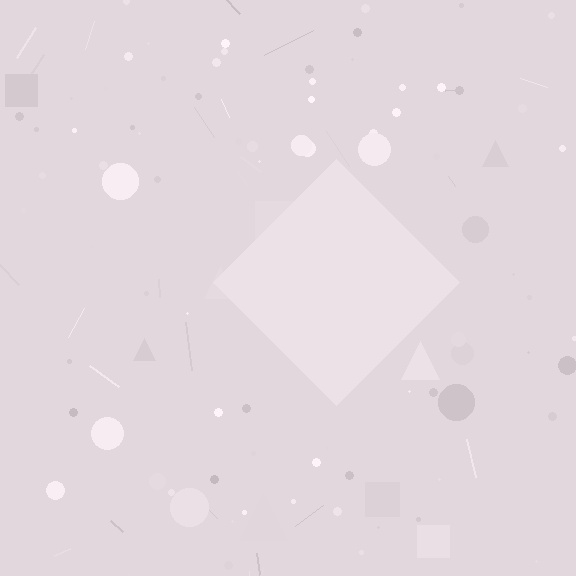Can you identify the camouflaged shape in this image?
The camouflaged shape is a diamond.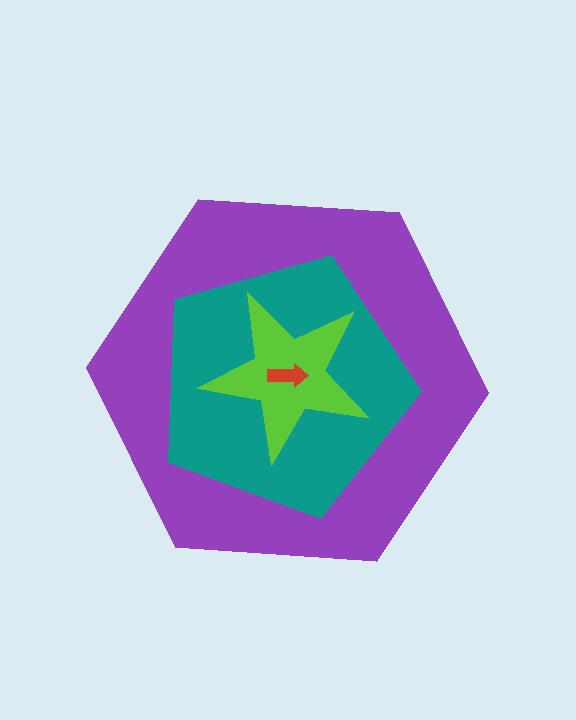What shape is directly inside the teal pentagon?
The lime star.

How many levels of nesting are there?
4.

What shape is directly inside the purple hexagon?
The teal pentagon.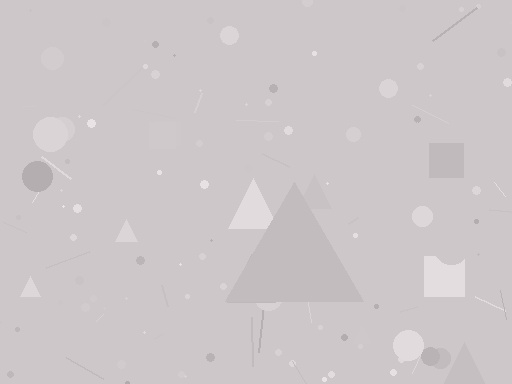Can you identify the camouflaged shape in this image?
The camouflaged shape is a triangle.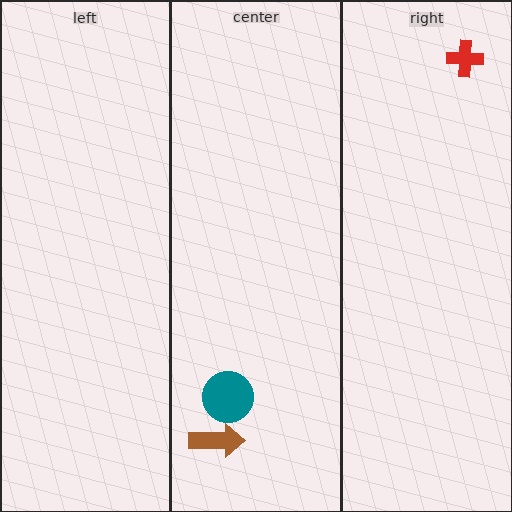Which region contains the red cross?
The right region.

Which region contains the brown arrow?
The center region.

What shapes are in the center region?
The brown arrow, the teal circle.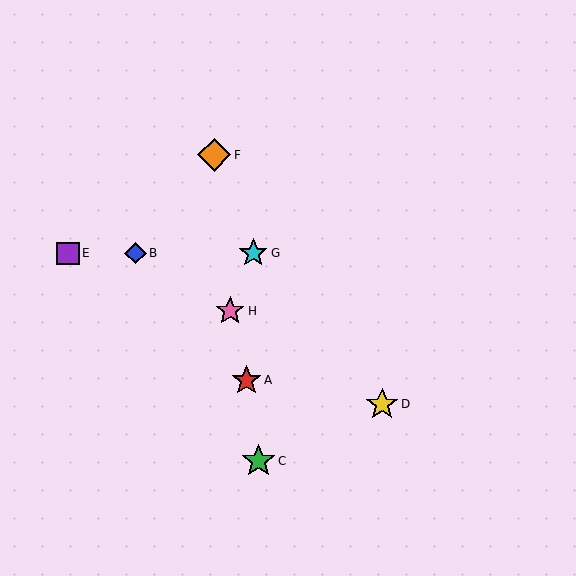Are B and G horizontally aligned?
Yes, both are at y≈253.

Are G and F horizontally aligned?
No, G is at y≈253 and F is at y≈155.